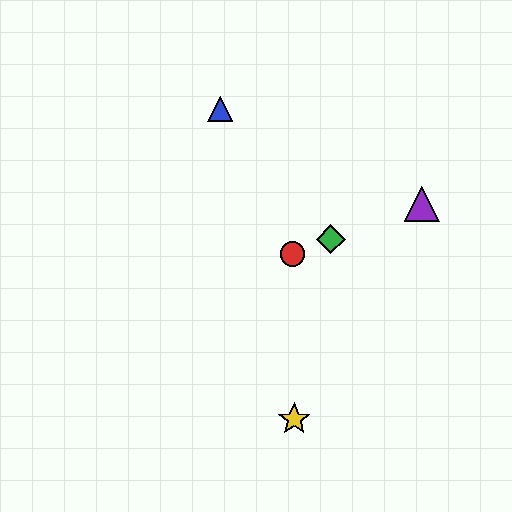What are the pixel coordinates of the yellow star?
The yellow star is at (294, 419).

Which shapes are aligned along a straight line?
The red circle, the green diamond, the purple triangle are aligned along a straight line.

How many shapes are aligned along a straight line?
3 shapes (the red circle, the green diamond, the purple triangle) are aligned along a straight line.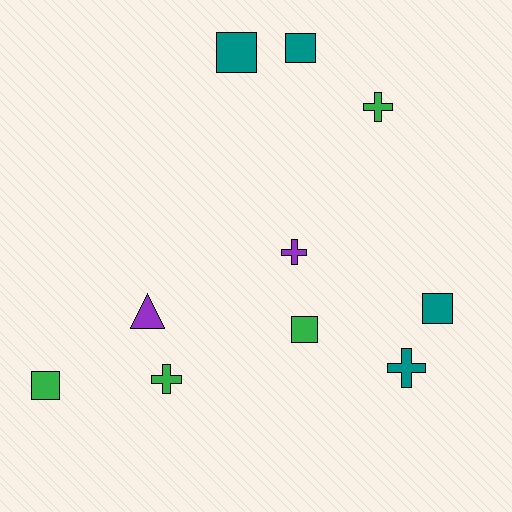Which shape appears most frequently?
Square, with 5 objects.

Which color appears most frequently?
Green, with 4 objects.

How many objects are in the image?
There are 10 objects.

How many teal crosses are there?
There is 1 teal cross.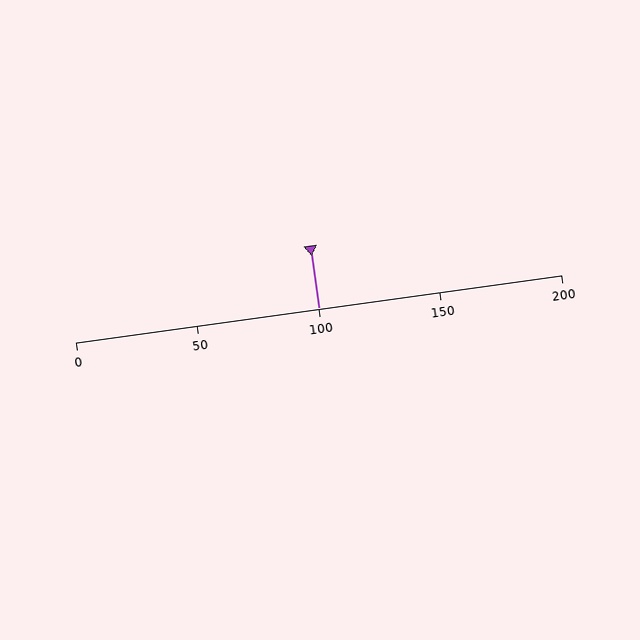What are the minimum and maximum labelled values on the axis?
The axis runs from 0 to 200.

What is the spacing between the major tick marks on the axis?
The major ticks are spaced 50 apart.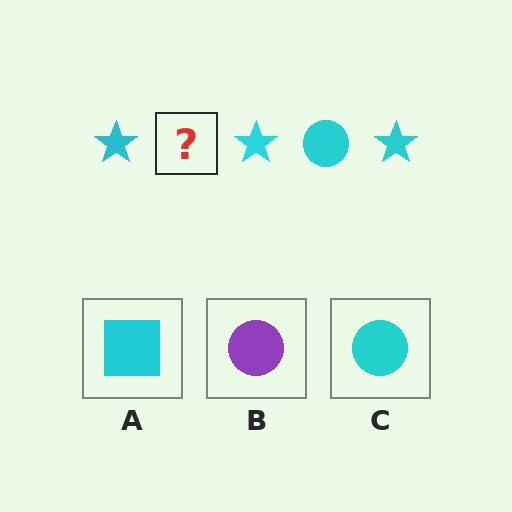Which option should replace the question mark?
Option C.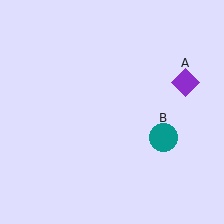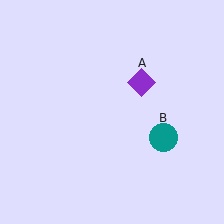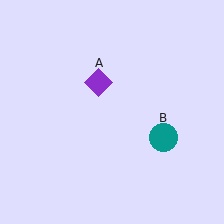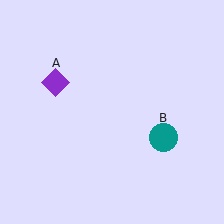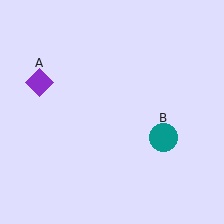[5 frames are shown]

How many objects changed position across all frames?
1 object changed position: purple diamond (object A).